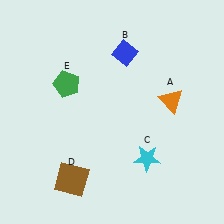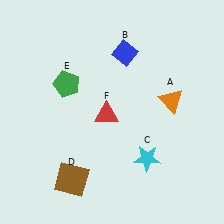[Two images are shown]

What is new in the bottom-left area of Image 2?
A red triangle (F) was added in the bottom-left area of Image 2.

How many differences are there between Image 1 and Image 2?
There is 1 difference between the two images.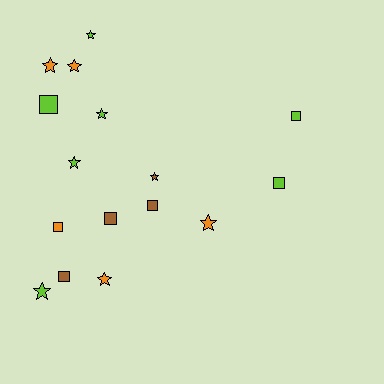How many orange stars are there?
There are 4 orange stars.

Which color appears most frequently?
Lime, with 7 objects.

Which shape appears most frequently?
Star, with 9 objects.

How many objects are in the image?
There are 16 objects.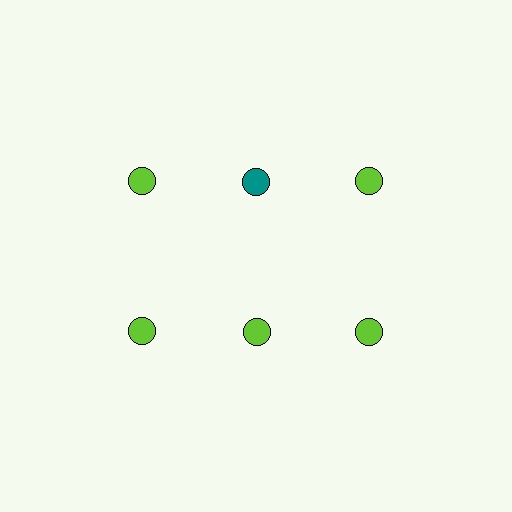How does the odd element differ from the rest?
It has a different color: teal instead of lime.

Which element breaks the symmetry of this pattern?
The teal circle in the top row, second from left column breaks the symmetry. All other shapes are lime circles.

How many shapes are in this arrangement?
There are 6 shapes arranged in a grid pattern.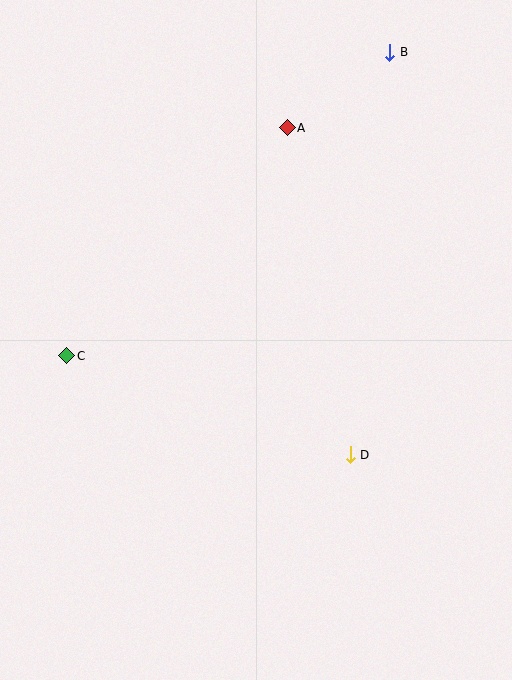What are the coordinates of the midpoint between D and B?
The midpoint between D and B is at (370, 253).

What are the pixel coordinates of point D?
Point D is at (350, 455).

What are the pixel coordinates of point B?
Point B is at (390, 52).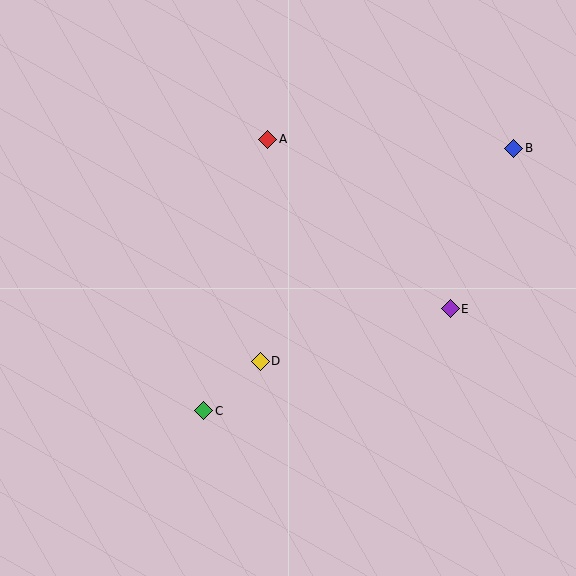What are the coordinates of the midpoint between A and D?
The midpoint between A and D is at (264, 250).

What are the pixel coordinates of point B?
Point B is at (514, 148).